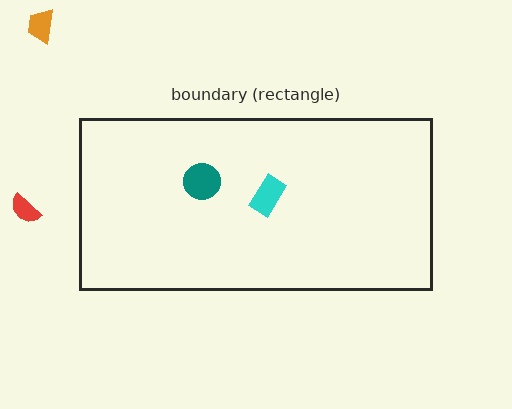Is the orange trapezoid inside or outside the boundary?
Outside.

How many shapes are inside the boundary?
2 inside, 2 outside.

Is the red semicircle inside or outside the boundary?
Outside.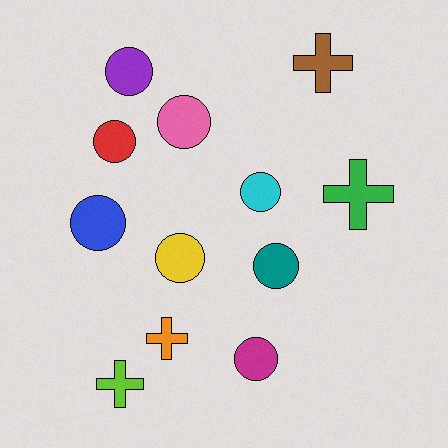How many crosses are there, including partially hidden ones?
There are 4 crosses.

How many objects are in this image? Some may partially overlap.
There are 12 objects.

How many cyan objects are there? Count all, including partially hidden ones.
There is 1 cyan object.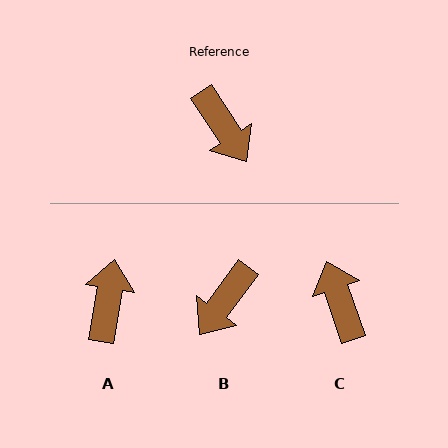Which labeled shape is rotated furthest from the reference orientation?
C, about 166 degrees away.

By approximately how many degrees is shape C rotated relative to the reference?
Approximately 166 degrees counter-clockwise.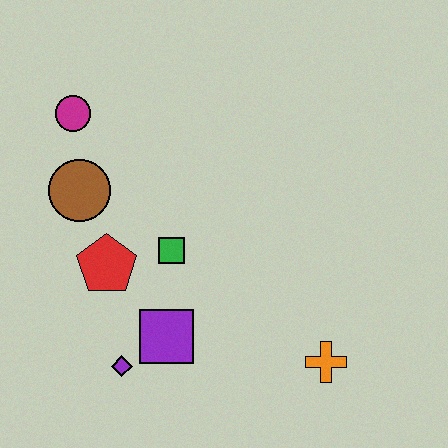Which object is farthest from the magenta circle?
The orange cross is farthest from the magenta circle.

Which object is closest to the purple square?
The purple diamond is closest to the purple square.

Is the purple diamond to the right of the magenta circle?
Yes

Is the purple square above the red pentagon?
No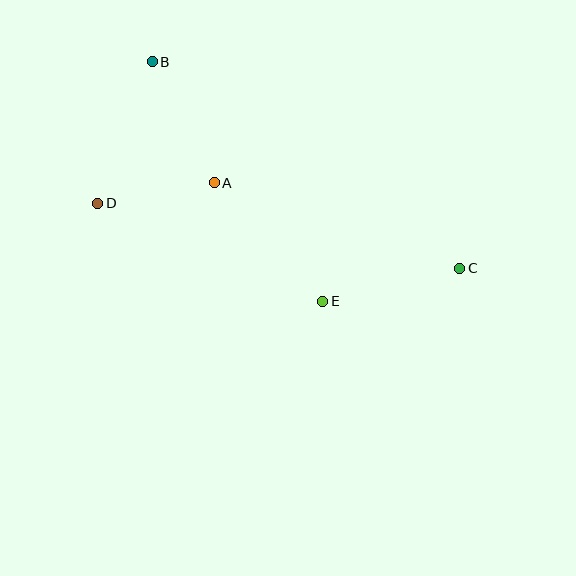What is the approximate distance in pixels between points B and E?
The distance between B and E is approximately 294 pixels.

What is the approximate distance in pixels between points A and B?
The distance between A and B is approximately 136 pixels.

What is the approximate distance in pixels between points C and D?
The distance between C and D is approximately 368 pixels.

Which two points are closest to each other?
Points A and D are closest to each other.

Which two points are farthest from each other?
Points B and C are farthest from each other.